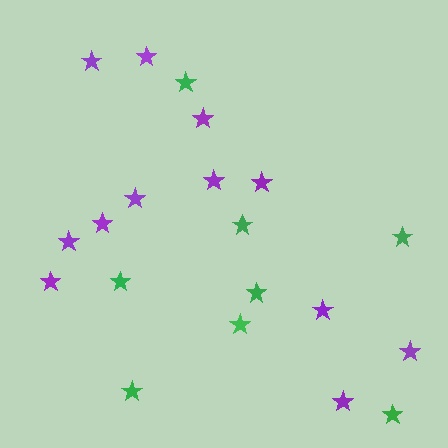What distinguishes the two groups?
There are 2 groups: one group of green stars (8) and one group of purple stars (12).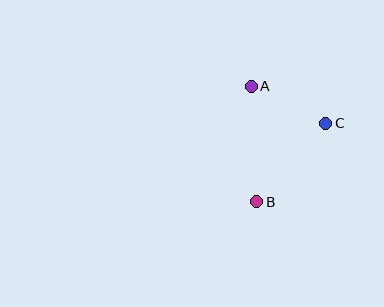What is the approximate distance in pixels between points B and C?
The distance between B and C is approximately 105 pixels.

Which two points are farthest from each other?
Points A and B are farthest from each other.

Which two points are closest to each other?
Points A and C are closest to each other.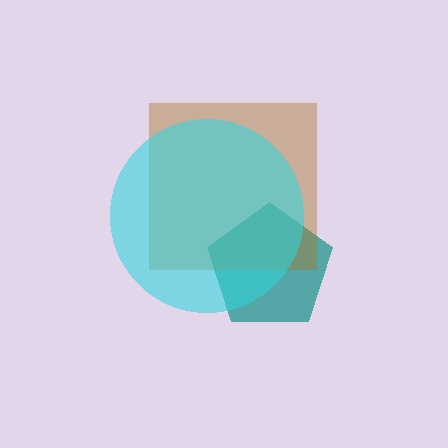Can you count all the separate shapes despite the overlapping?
Yes, there are 3 separate shapes.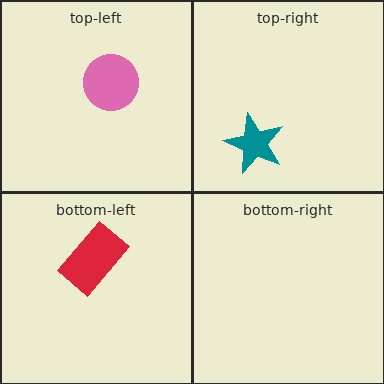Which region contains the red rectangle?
The bottom-left region.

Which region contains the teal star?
The top-right region.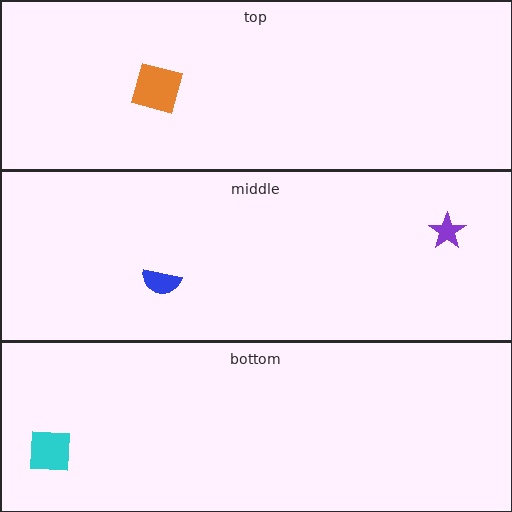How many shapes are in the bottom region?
1.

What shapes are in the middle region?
The purple star, the blue semicircle.